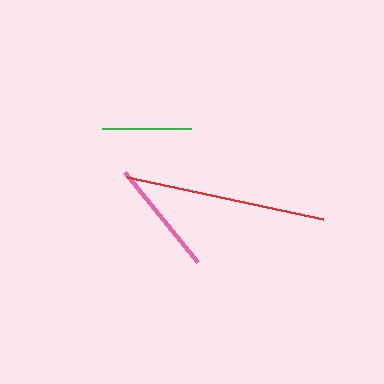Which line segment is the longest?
The red line is the longest at approximately 201 pixels.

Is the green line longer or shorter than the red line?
The red line is longer than the green line.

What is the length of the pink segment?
The pink segment is approximately 116 pixels long.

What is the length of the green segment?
The green segment is approximately 89 pixels long.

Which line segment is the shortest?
The green line is the shortest at approximately 89 pixels.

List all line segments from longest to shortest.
From longest to shortest: red, pink, green.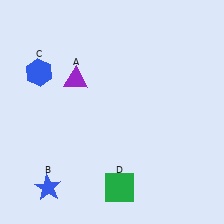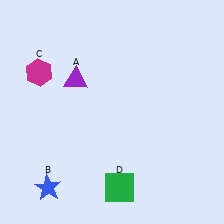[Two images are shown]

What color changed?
The hexagon (C) changed from blue in Image 1 to magenta in Image 2.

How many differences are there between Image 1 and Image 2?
There is 1 difference between the two images.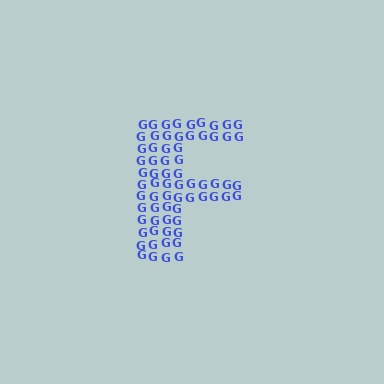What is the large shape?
The large shape is the letter F.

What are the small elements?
The small elements are letter G's.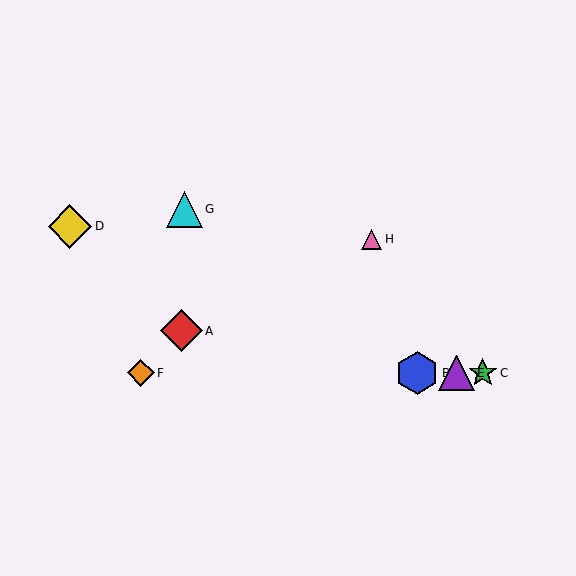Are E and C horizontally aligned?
Yes, both are at y≈373.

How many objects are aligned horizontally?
4 objects (B, C, E, F) are aligned horizontally.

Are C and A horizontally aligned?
No, C is at y≈373 and A is at y≈331.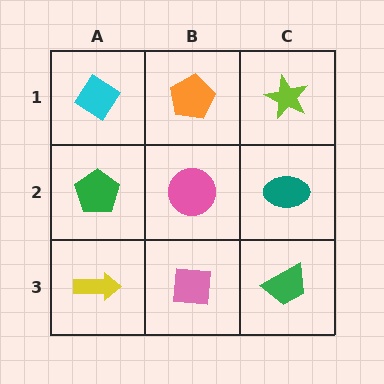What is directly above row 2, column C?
A lime star.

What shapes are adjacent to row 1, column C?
A teal ellipse (row 2, column C), an orange pentagon (row 1, column B).